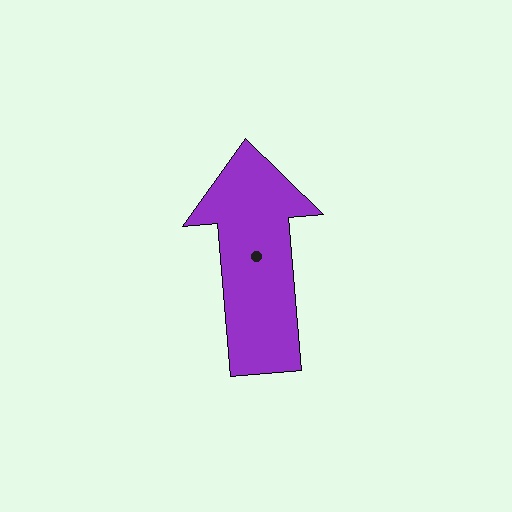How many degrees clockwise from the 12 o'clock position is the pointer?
Approximately 355 degrees.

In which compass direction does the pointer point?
North.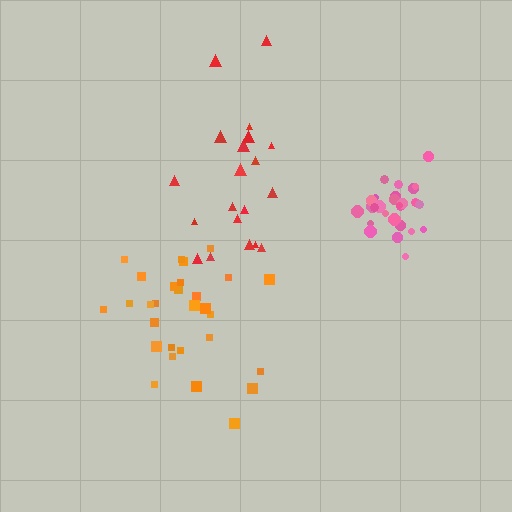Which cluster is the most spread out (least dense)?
Red.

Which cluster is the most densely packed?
Pink.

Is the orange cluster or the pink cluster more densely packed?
Pink.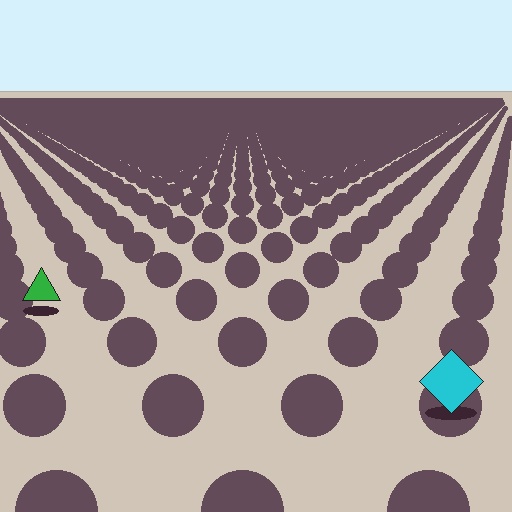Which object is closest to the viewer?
The cyan diamond is closest. The texture marks near it are larger and more spread out.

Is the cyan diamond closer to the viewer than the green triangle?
Yes. The cyan diamond is closer — you can tell from the texture gradient: the ground texture is coarser near it.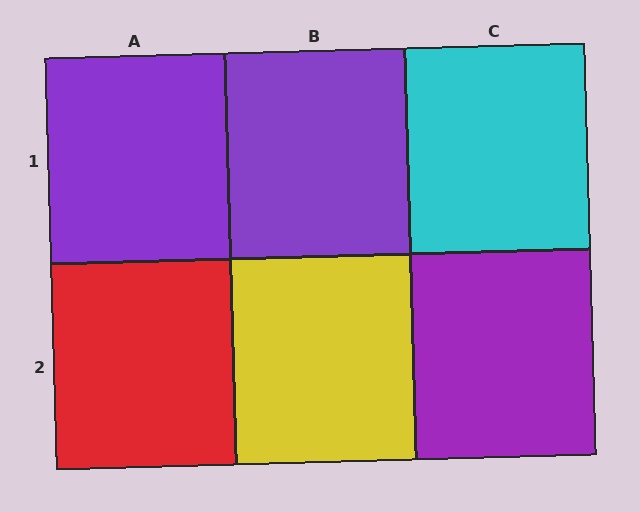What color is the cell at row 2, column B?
Yellow.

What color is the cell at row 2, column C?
Purple.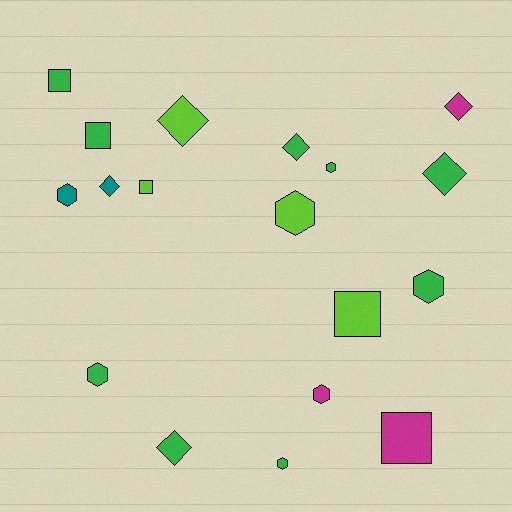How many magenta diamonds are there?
There is 1 magenta diamond.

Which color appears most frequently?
Green, with 9 objects.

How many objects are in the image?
There are 18 objects.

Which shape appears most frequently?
Hexagon, with 7 objects.